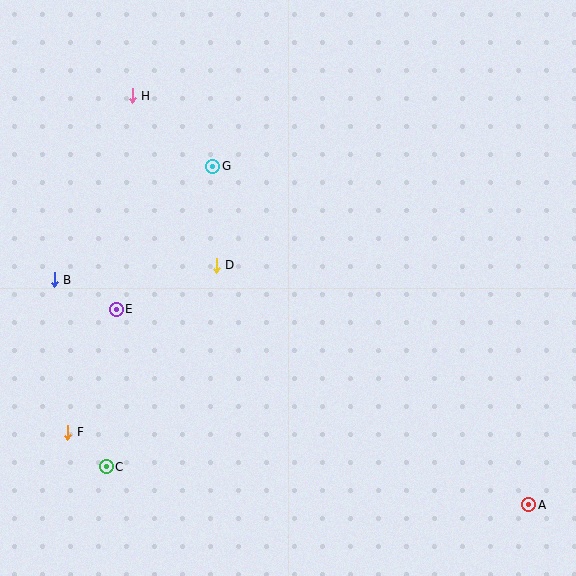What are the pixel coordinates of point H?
Point H is at (132, 96).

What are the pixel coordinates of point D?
Point D is at (216, 265).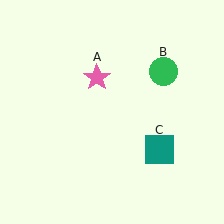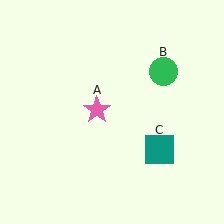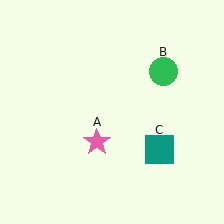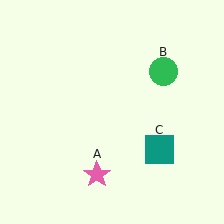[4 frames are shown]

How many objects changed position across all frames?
1 object changed position: pink star (object A).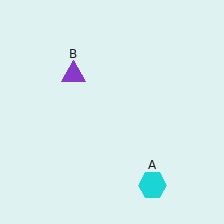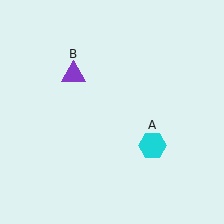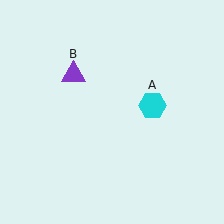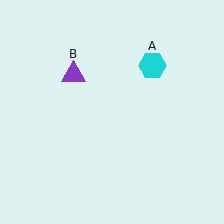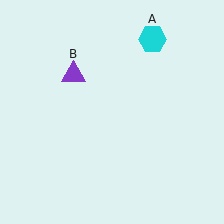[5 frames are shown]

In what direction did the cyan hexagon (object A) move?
The cyan hexagon (object A) moved up.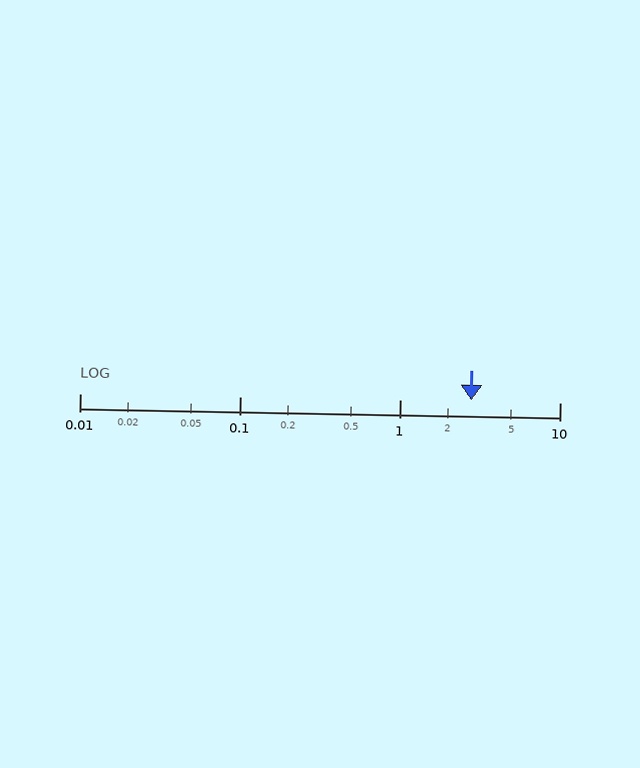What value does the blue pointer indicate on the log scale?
The pointer indicates approximately 2.8.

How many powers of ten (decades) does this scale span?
The scale spans 3 decades, from 0.01 to 10.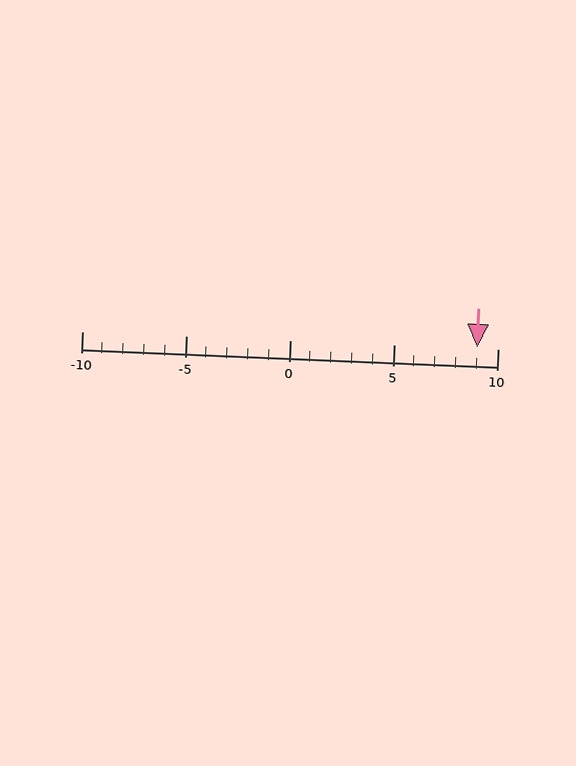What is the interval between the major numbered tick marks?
The major tick marks are spaced 5 units apart.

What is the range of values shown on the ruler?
The ruler shows values from -10 to 10.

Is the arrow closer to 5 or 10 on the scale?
The arrow is closer to 10.